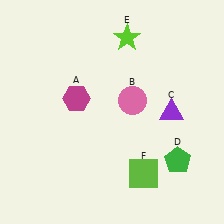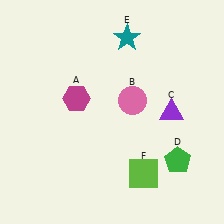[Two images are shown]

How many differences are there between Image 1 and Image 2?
There is 1 difference between the two images.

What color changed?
The star (E) changed from lime in Image 1 to teal in Image 2.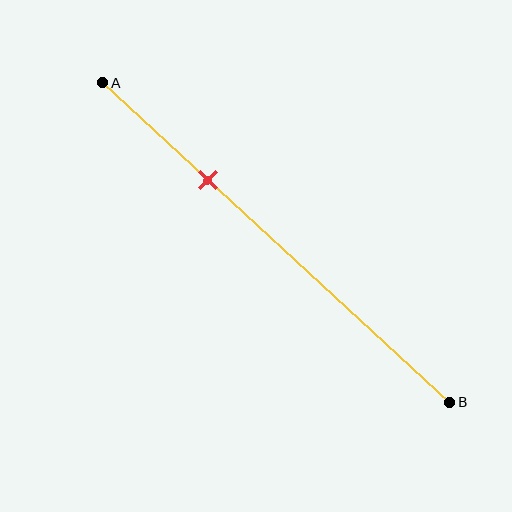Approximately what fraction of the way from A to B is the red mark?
The red mark is approximately 30% of the way from A to B.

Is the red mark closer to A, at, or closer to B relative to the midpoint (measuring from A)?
The red mark is closer to point A than the midpoint of segment AB.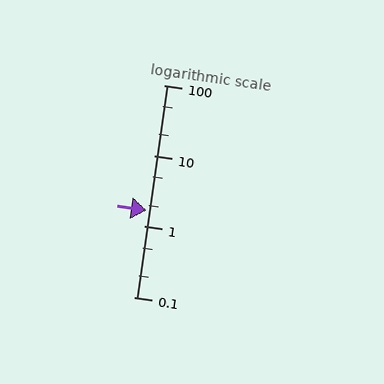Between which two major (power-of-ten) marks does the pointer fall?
The pointer is between 1 and 10.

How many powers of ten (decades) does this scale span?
The scale spans 3 decades, from 0.1 to 100.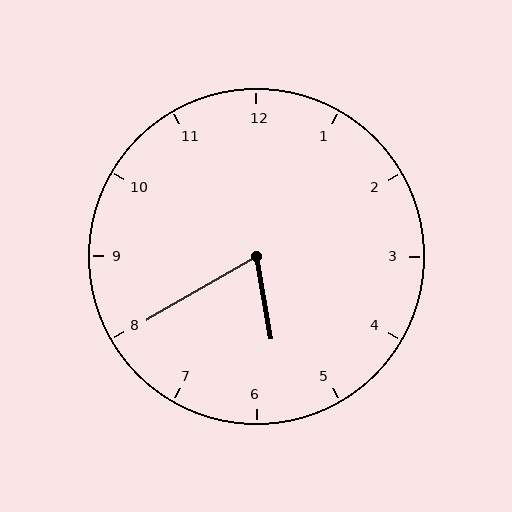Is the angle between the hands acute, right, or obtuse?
It is acute.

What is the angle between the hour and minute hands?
Approximately 70 degrees.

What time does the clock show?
5:40.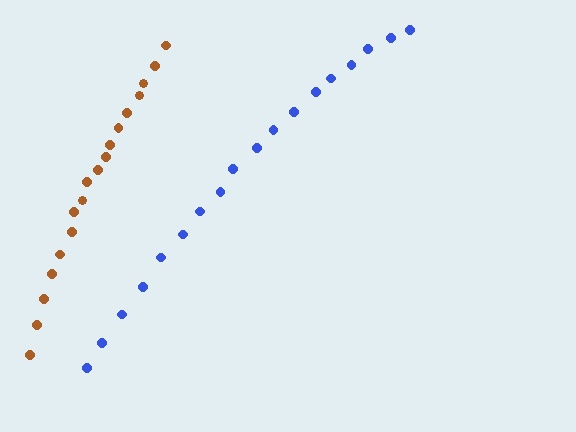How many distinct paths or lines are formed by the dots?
There are 2 distinct paths.